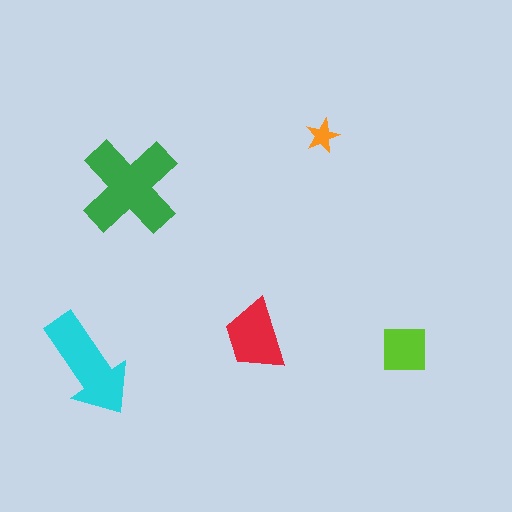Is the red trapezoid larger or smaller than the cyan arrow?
Smaller.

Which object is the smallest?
The orange star.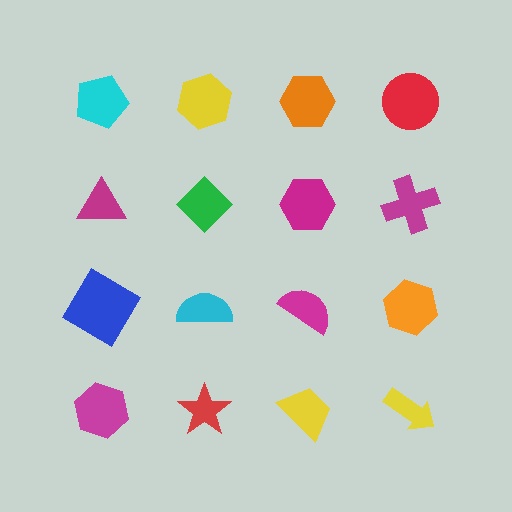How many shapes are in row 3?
4 shapes.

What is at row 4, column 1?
A magenta hexagon.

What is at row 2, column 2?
A green diamond.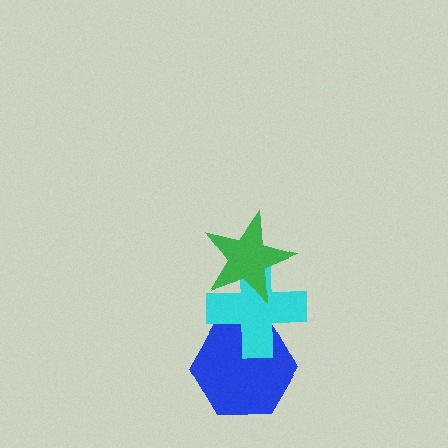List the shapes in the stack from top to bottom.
From top to bottom: the green star, the cyan cross, the blue hexagon.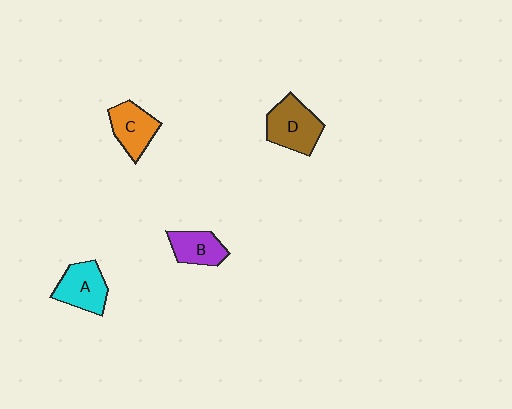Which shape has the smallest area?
Shape B (purple).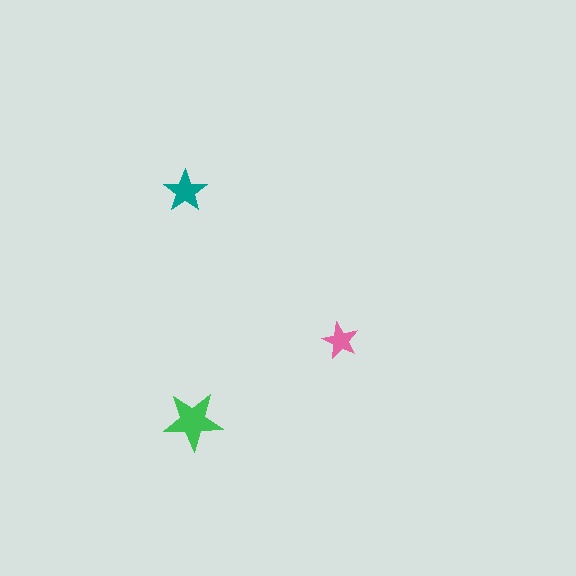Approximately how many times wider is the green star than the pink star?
About 1.5 times wider.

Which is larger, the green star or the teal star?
The green one.